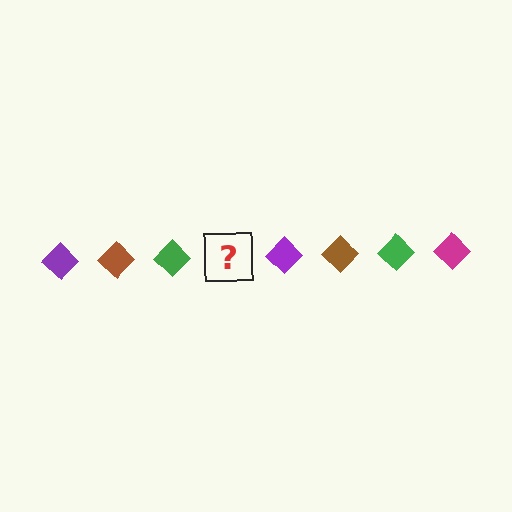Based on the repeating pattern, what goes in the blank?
The blank should be a magenta diamond.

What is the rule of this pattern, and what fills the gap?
The rule is that the pattern cycles through purple, brown, green, magenta diamonds. The gap should be filled with a magenta diamond.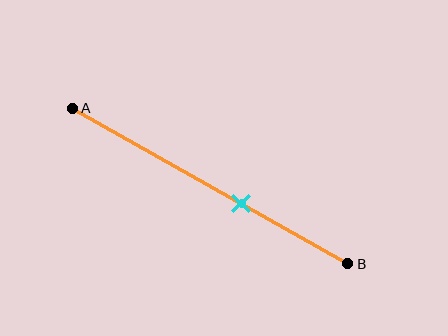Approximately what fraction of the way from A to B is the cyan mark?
The cyan mark is approximately 60% of the way from A to B.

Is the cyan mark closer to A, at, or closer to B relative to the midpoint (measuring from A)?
The cyan mark is closer to point B than the midpoint of segment AB.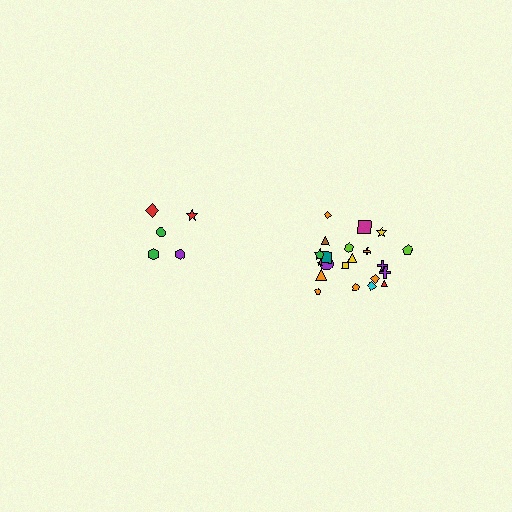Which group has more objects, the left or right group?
The right group.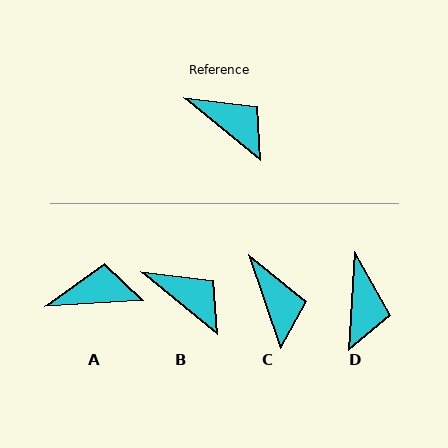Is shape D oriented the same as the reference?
No, it is off by about 54 degrees.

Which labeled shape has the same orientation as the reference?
B.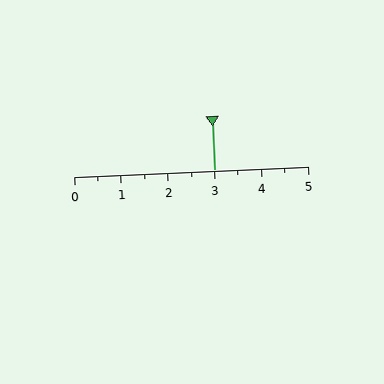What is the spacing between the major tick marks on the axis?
The major ticks are spaced 1 apart.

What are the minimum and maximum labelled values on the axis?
The axis runs from 0 to 5.